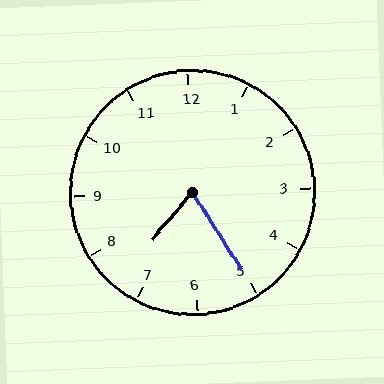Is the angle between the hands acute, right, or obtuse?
It is acute.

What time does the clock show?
7:25.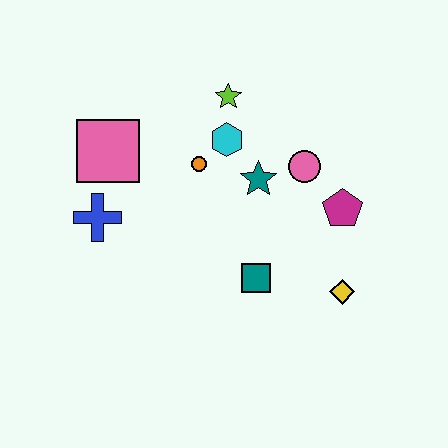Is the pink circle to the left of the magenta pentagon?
Yes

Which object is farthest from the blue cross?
The yellow diamond is farthest from the blue cross.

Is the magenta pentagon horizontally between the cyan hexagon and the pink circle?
No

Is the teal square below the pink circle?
Yes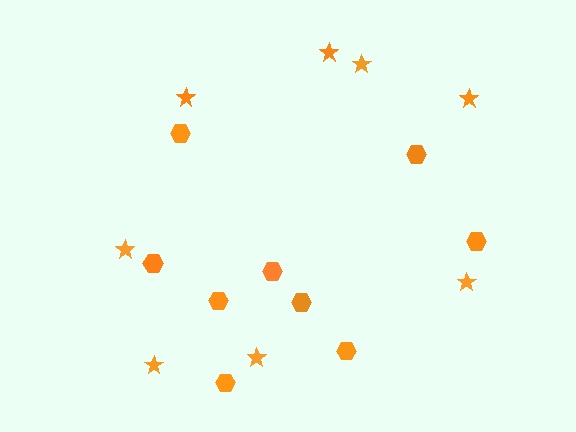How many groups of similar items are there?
There are 2 groups: one group of hexagons (9) and one group of stars (8).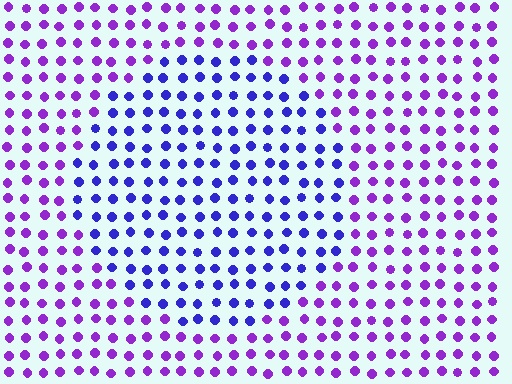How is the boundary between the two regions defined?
The boundary is defined purely by a slight shift in hue (about 36 degrees). Spacing, size, and orientation are identical on both sides.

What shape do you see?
I see a circle.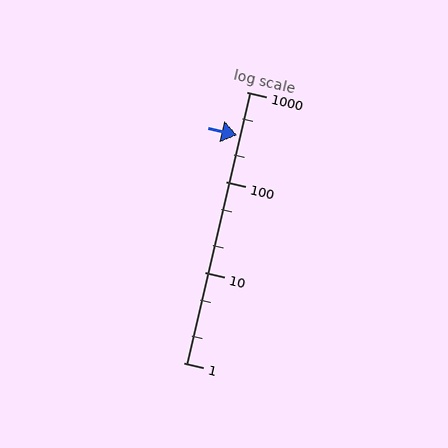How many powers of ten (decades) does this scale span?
The scale spans 3 decades, from 1 to 1000.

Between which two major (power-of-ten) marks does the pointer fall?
The pointer is between 100 and 1000.